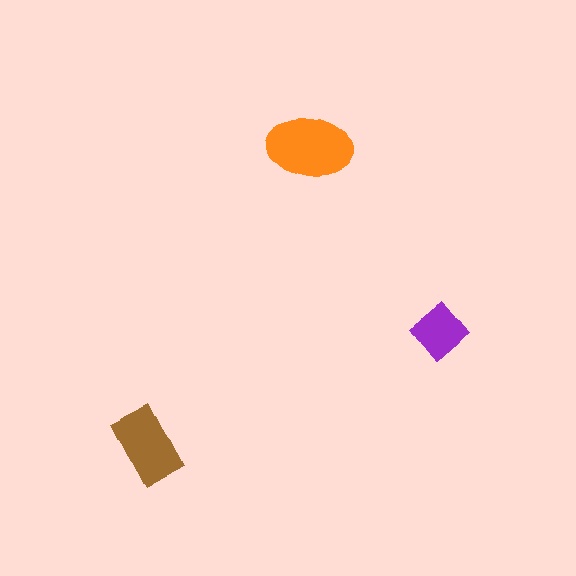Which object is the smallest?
The purple diamond.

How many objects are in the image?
There are 3 objects in the image.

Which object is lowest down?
The brown rectangle is bottommost.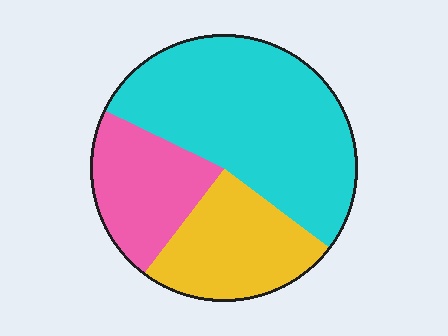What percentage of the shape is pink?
Pink takes up about one fifth (1/5) of the shape.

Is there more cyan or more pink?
Cyan.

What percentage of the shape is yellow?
Yellow covers around 25% of the shape.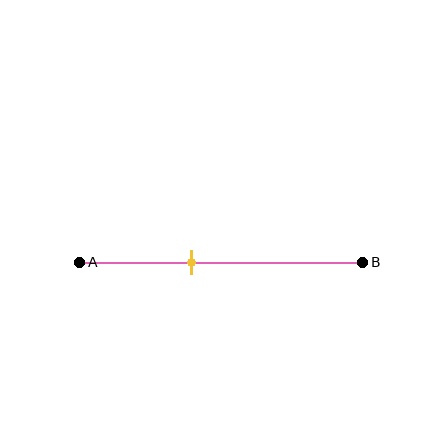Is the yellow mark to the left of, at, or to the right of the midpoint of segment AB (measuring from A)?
The yellow mark is to the left of the midpoint of segment AB.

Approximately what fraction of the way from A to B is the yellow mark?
The yellow mark is approximately 40% of the way from A to B.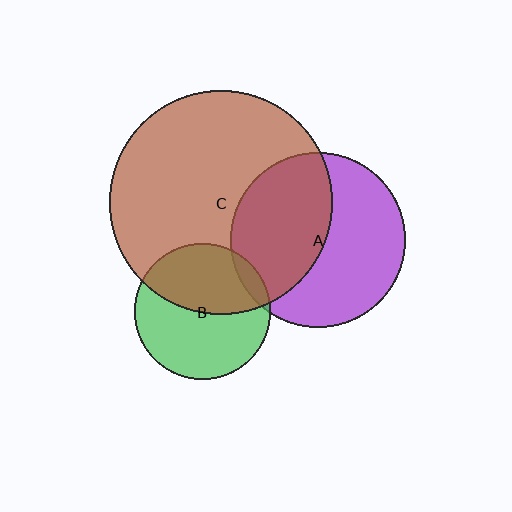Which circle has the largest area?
Circle C (brown).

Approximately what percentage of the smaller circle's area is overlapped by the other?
Approximately 45%.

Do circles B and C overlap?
Yes.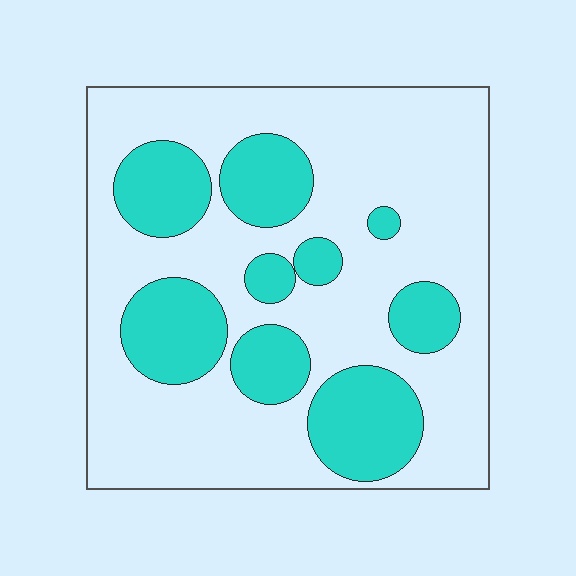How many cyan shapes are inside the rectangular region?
9.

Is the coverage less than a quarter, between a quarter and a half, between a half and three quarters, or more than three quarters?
Between a quarter and a half.